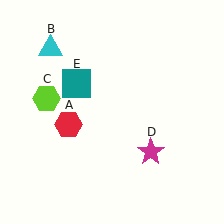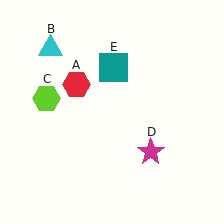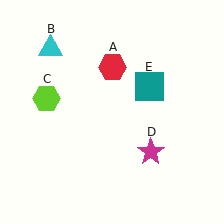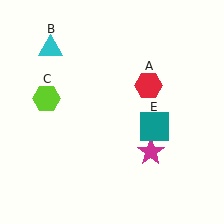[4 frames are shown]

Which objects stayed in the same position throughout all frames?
Cyan triangle (object B) and lime hexagon (object C) and magenta star (object D) remained stationary.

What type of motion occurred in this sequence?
The red hexagon (object A), teal square (object E) rotated clockwise around the center of the scene.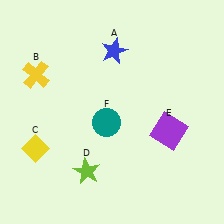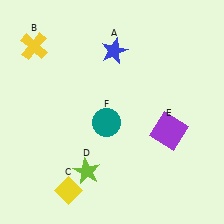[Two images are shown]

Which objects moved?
The objects that moved are: the yellow cross (B), the yellow diamond (C).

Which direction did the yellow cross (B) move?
The yellow cross (B) moved up.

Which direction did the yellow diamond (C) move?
The yellow diamond (C) moved down.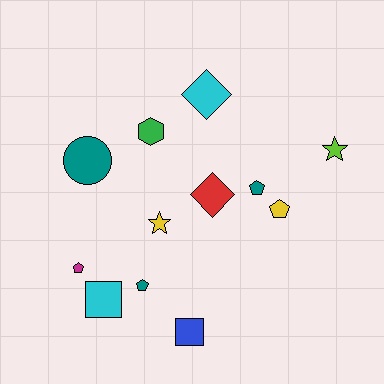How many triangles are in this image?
There are no triangles.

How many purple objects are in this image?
There are no purple objects.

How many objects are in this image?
There are 12 objects.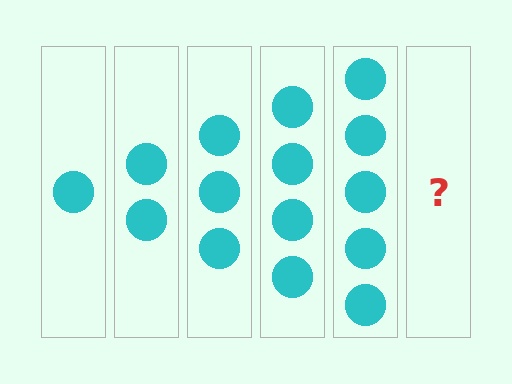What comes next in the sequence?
The next element should be 6 circles.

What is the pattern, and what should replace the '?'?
The pattern is that each step adds one more circle. The '?' should be 6 circles.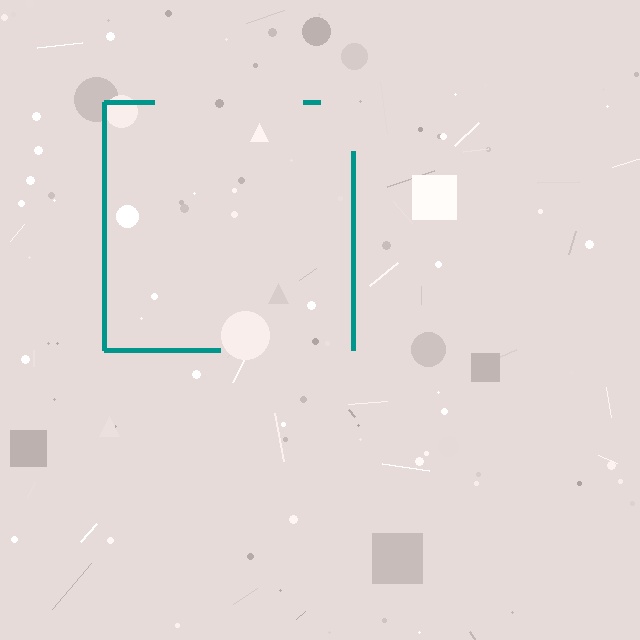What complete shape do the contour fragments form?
The contour fragments form a square.